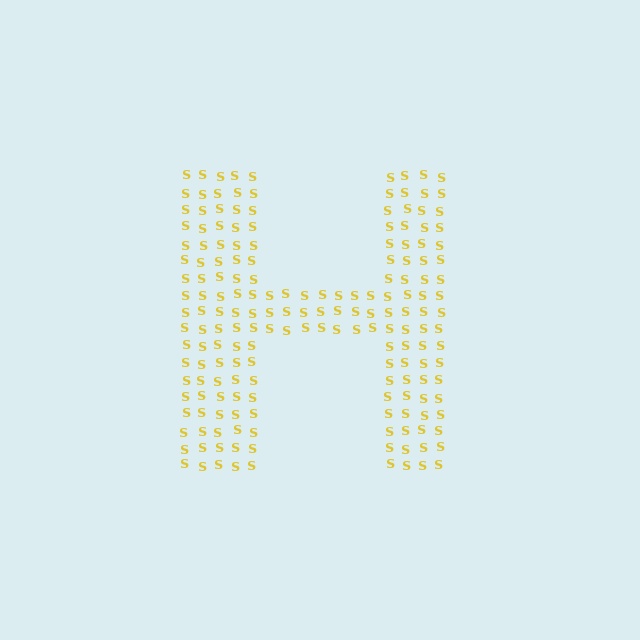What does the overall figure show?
The overall figure shows the letter H.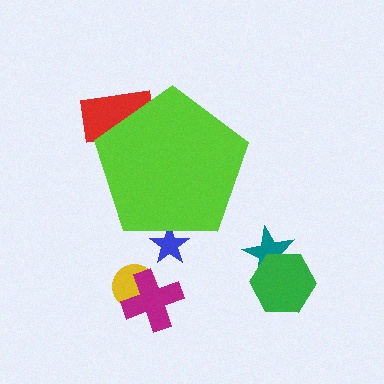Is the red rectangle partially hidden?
Yes, the red rectangle is partially hidden behind the lime pentagon.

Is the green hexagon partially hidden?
No, the green hexagon is fully visible.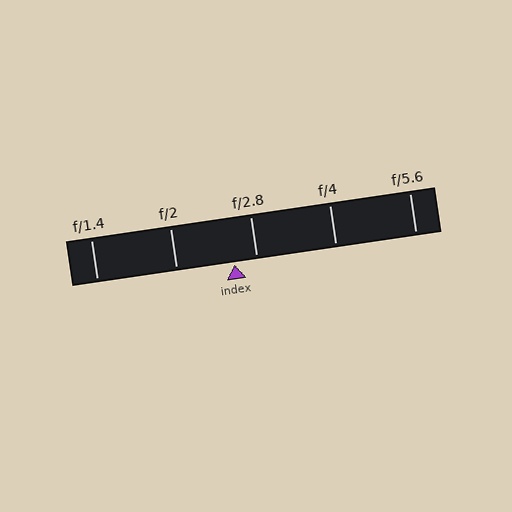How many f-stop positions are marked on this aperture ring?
There are 5 f-stop positions marked.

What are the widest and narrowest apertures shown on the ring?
The widest aperture shown is f/1.4 and the narrowest is f/5.6.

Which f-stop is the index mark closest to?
The index mark is closest to f/2.8.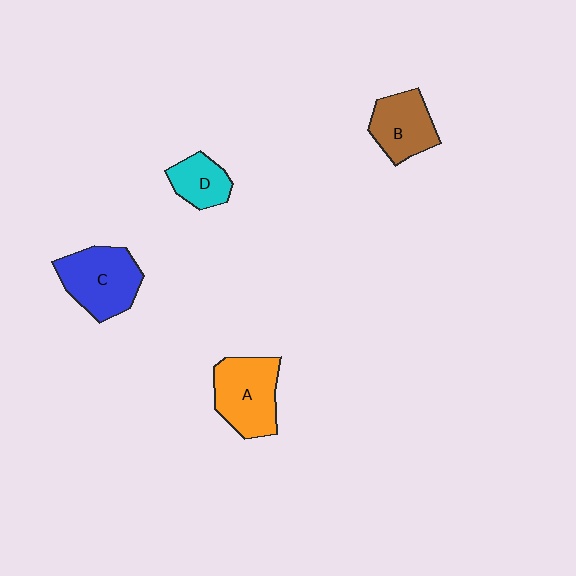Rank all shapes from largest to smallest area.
From largest to smallest: C (blue), A (orange), B (brown), D (cyan).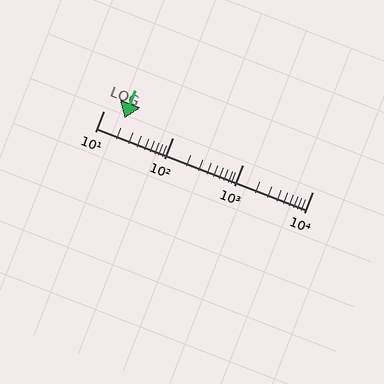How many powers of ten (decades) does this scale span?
The scale spans 3 decades, from 10 to 10000.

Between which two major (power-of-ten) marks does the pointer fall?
The pointer is between 10 and 100.